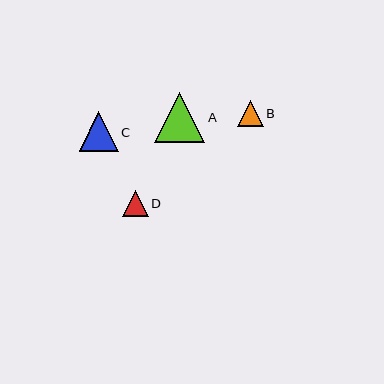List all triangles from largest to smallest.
From largest to smallest: A, C, D, B.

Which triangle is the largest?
Triangle A is the largest with a size of approximately 51 pixels.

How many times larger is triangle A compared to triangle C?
Triangle A is approximately 1.3 times the size of triangle C.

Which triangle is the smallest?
Triangle B is the smallest with a size of approximately 26 pixels.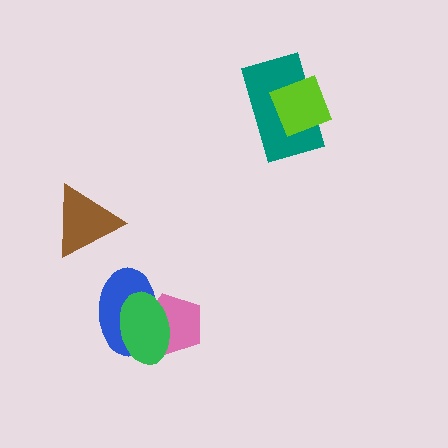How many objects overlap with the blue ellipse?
2 objects overlap with the blue ellipse.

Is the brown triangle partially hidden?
No, no other shape covers it.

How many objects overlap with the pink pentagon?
2 objects overlap with the pink pentagon.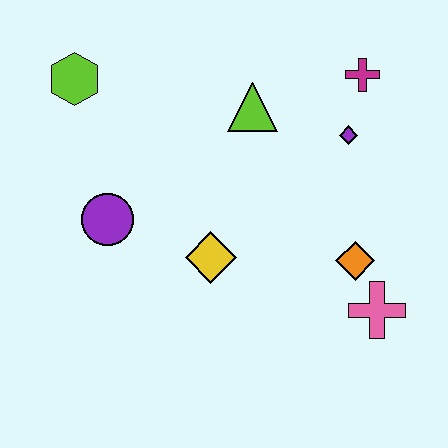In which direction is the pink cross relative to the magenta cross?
The pink cross is below the magenta cross.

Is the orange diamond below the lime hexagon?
Yes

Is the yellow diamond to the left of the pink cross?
Yes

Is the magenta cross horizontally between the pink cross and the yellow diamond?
Yes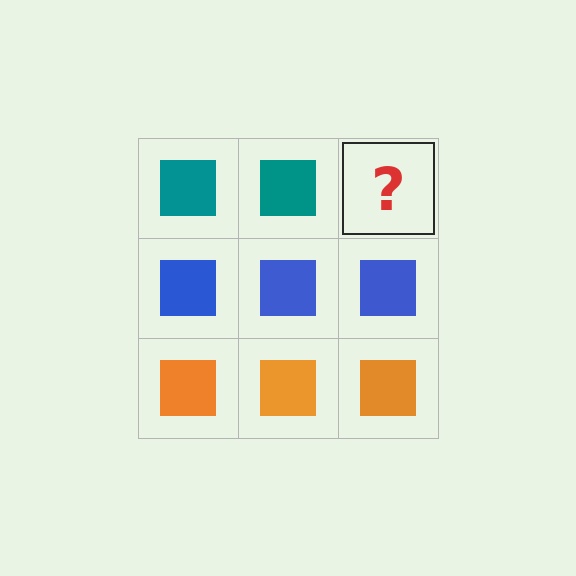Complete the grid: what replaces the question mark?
The question mark should be replaced with a teal square.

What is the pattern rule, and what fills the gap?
The rule is that each row has a consistent color. The gap should be filled with a teal square.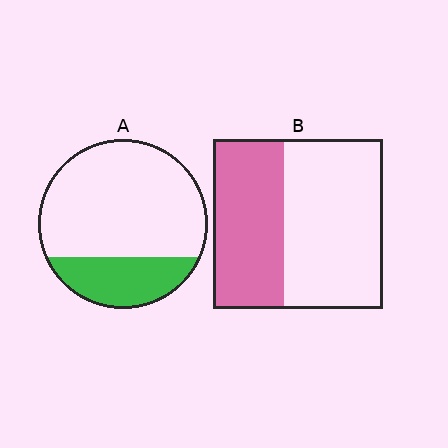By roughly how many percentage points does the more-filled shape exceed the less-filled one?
By roughly 15 percentage points (B over A).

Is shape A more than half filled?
No.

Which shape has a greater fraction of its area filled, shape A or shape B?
Shape B.